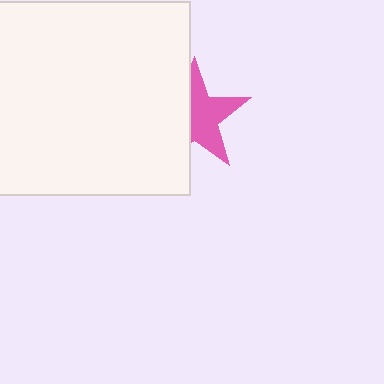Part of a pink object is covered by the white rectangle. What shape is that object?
It is a star.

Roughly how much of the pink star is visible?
About half of it is visible (roughly 55%).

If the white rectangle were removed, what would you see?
You would see the complete pink star.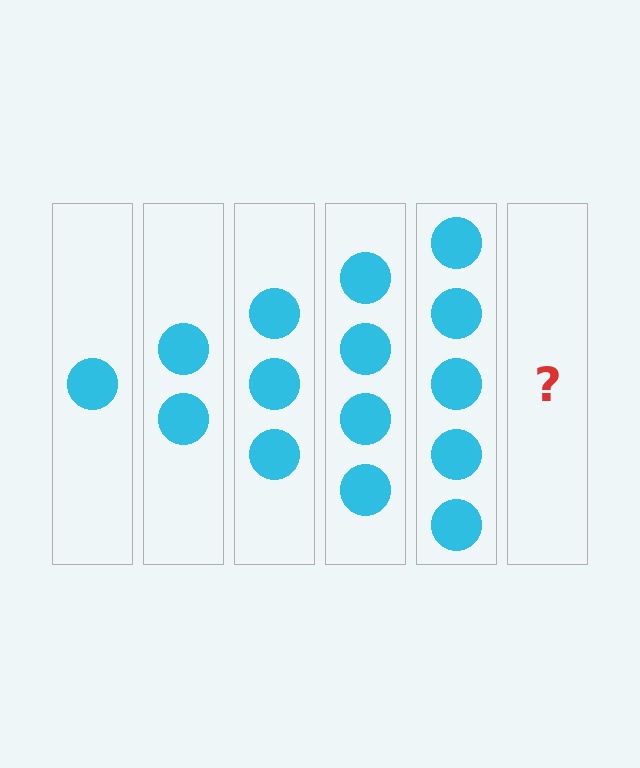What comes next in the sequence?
The next element should be 6 circles.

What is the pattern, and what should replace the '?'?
The pattern is that each step adds one more circle. The '?' should be 6 circles.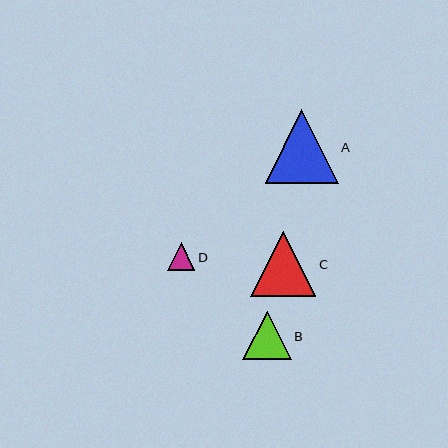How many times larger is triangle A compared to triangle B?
Triangle A is approximately 1.5 times the size of triangle B.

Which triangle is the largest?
Triangle A is the largest with a size of approximately 73 pixels.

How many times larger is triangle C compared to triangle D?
Triangle C is approximately 2.4 times the size of triangle D.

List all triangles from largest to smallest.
From largest to smallest: A, C, B, D.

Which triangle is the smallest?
Triangle D is the smallest with a size of approximately 27 pixels.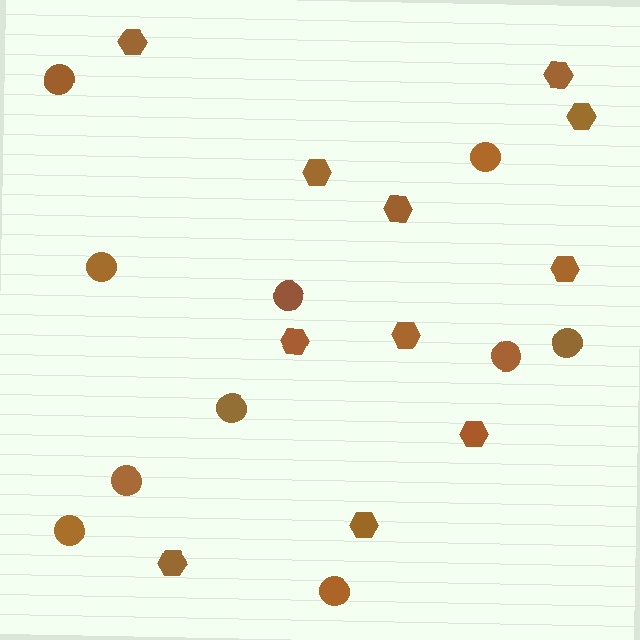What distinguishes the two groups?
There are 2 groups: one group of circles (10) and one group of hexagons (11).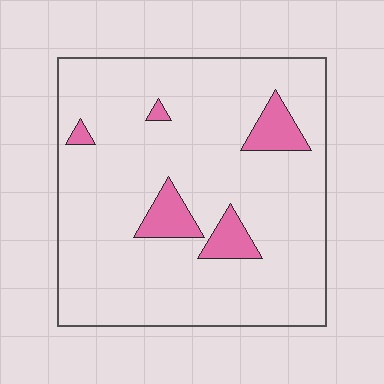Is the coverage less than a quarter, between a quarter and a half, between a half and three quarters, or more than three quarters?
Less than a quarter.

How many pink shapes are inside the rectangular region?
5.